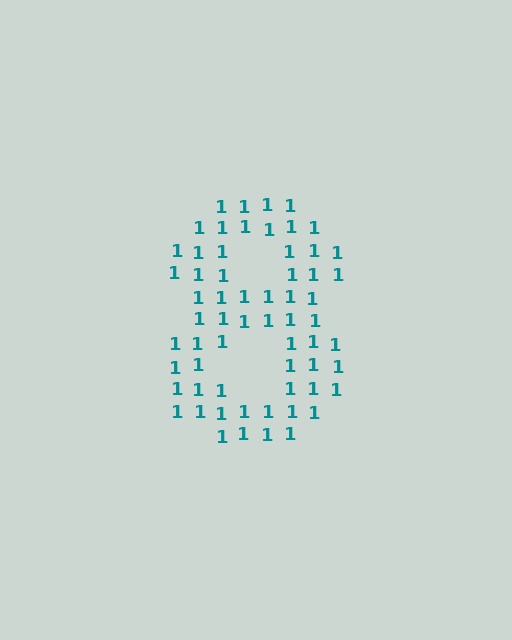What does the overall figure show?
The overall figure shows the digit 8.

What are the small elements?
The small elements are digit 1's.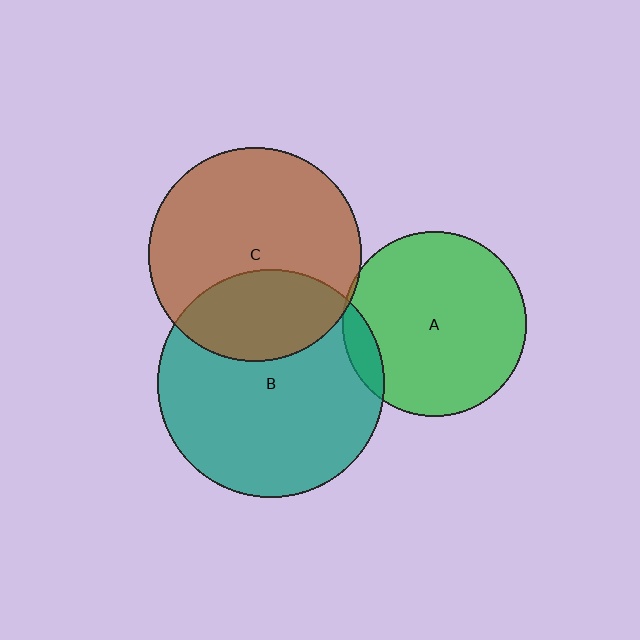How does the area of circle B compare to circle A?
Approximately 1.5 times.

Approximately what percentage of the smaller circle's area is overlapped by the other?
Approximately 5%.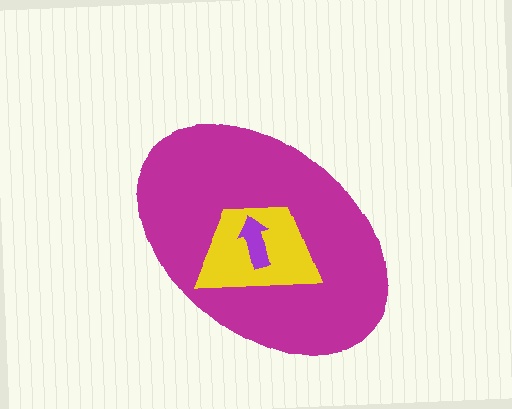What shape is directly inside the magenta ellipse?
The yellow trapezoid.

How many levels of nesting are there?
3.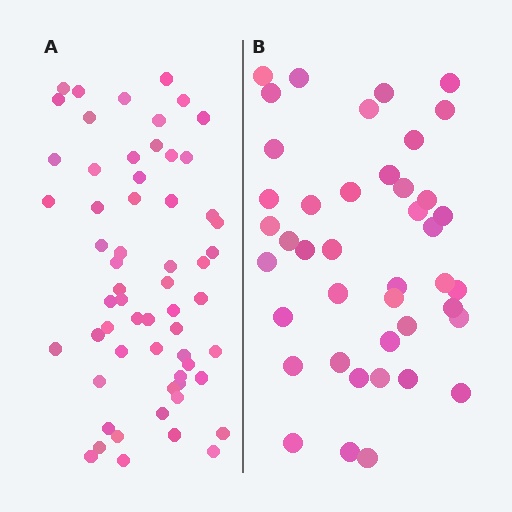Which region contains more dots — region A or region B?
Region A (the left region) has more dots.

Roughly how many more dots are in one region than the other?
Region A has approximately 20 more dots than region B.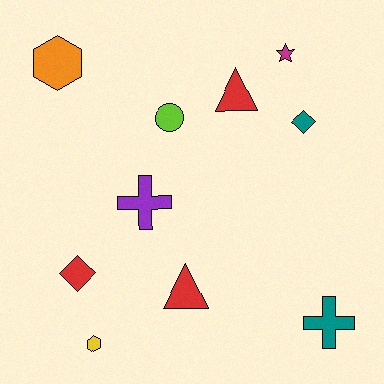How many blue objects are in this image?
There are no blue objects.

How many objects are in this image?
There are 10 objects.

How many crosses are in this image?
There are 2 crosses.